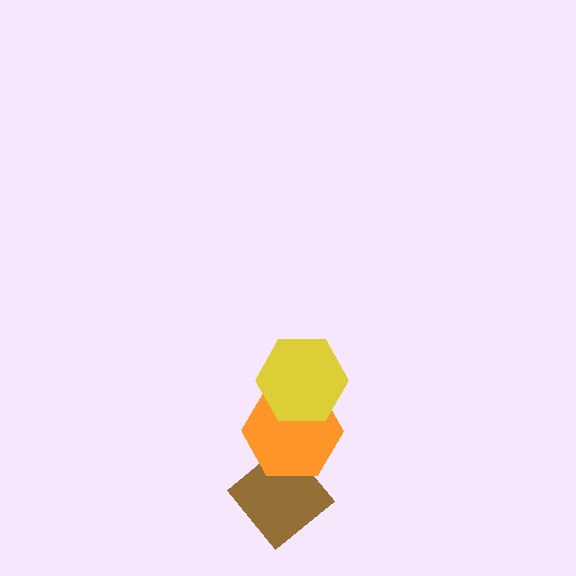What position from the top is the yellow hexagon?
The yellow hexagon is 1st from the top.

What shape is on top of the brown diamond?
The orange hexagon is on top of the brown diamond.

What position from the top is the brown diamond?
The brown diamond is 3rd from the top.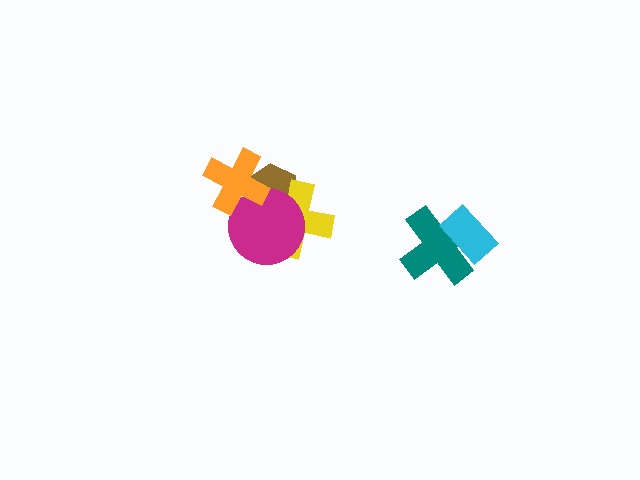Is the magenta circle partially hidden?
Yes, it is partially covered by another shape.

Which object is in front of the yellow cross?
The magenta circle is in front of the yellow cross.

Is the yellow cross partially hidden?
Yes, it is partially covered by another shape.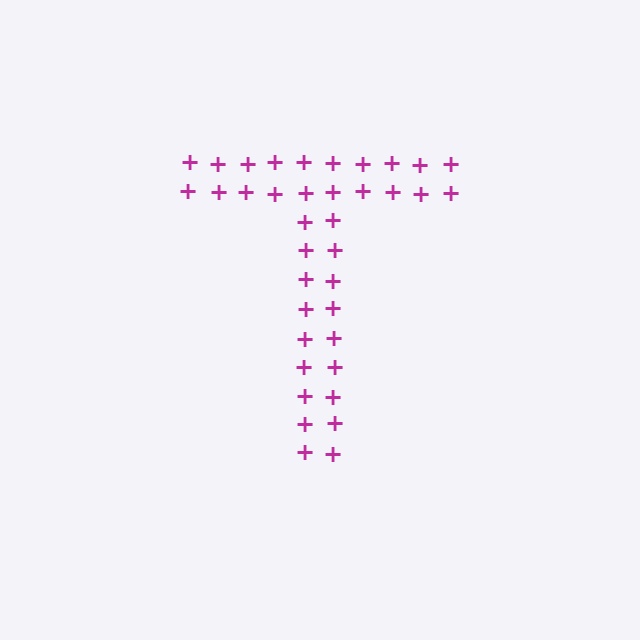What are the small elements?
The small elements are plus signs.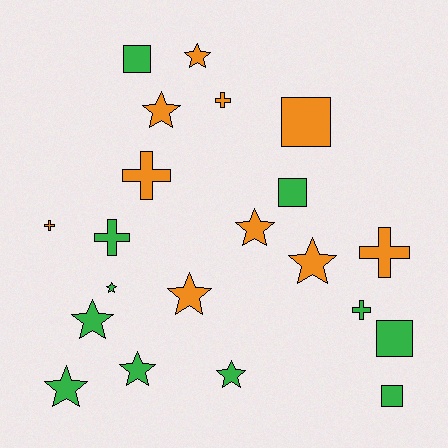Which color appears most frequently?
Green, with 11 objects.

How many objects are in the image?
There are 21 objects.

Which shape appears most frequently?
Star, with 10 objects.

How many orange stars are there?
There are 5 orange stars.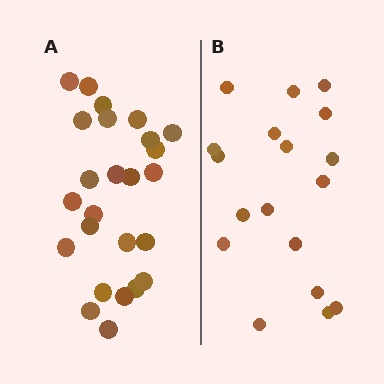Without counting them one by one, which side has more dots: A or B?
Region A (the left region) has more dots.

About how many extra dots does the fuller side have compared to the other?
Region A has roughly 8 or so more dots than region B.